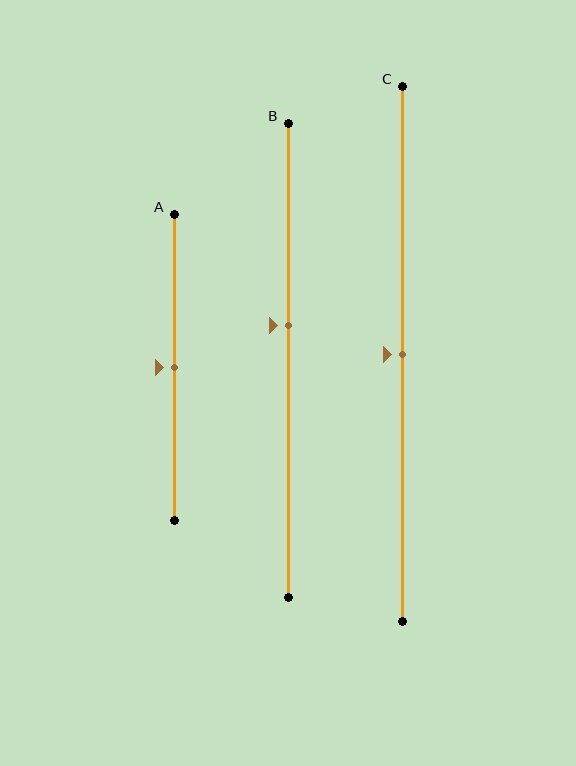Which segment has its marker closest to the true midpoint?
Segment A has its marker closest to the true midpoint.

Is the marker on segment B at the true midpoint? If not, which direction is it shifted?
No, the marker on segment B is shifted upward by about 7% of the segment length.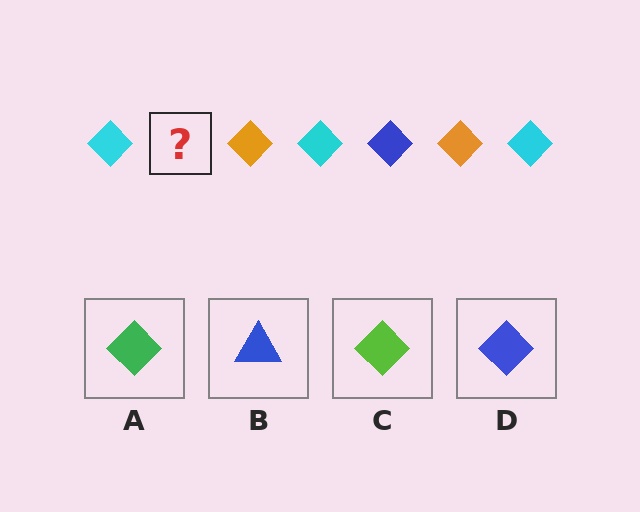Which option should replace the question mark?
Option D.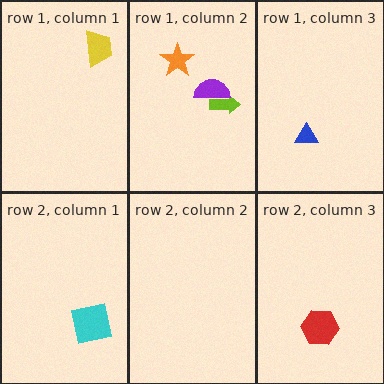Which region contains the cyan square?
The row 2, column 1 region.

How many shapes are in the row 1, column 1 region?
1.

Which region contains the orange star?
The row 1, column 2 region.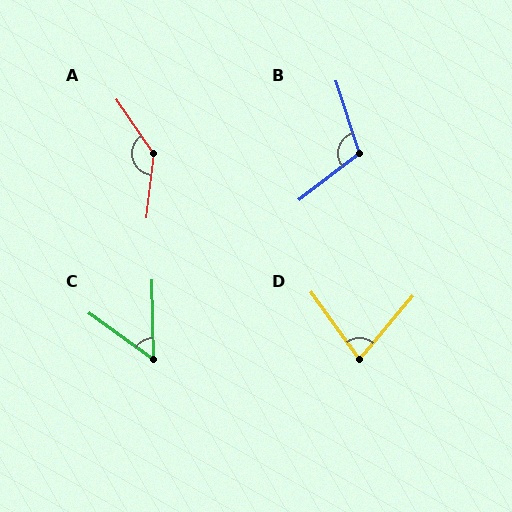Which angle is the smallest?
C, at approximately 54 degrees.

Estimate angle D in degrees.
Approximately 76 degrees.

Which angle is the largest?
A, at approximately 139 degrees.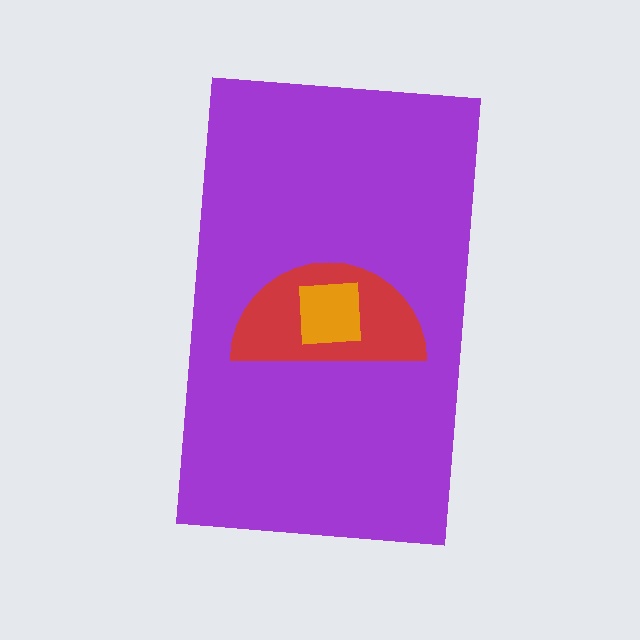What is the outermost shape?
The purple rectangle.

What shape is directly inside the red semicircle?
The orange square.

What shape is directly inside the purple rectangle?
The red semicircle.